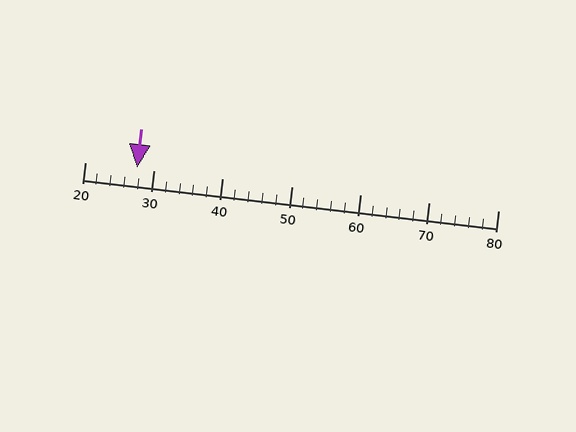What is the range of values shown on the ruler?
The ruler shows values from 20 to 80.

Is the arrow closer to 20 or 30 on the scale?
The arrow is closer to 30.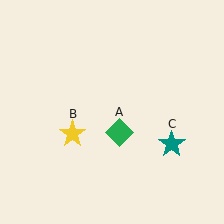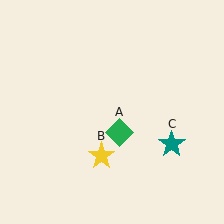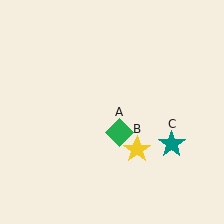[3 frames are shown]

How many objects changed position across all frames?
1 object changed position: yellow star (object B).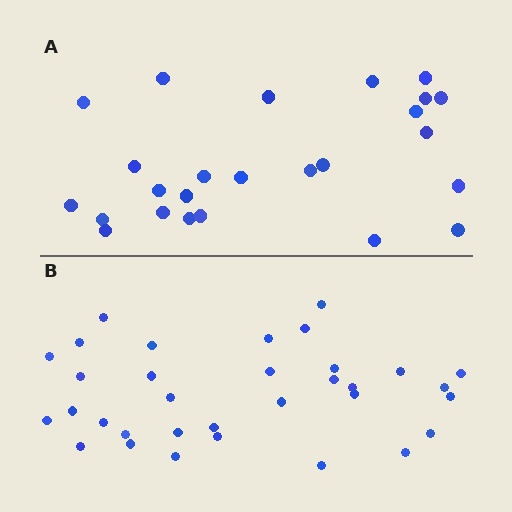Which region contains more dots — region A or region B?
Region B (the bottom region) has more dots.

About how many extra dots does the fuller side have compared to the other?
Region B has roughly 8 or so more dots than region A.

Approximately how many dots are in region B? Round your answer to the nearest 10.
About 30 dots. (The exact count is 33, which rounds to 30.)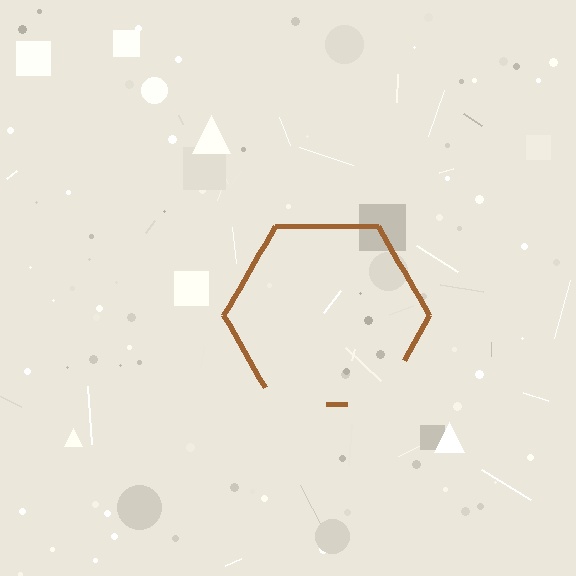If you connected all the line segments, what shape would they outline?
They would outline a hexagon.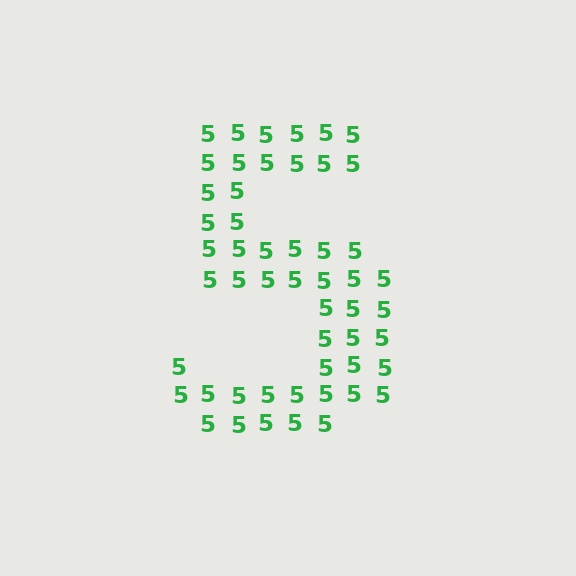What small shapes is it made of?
It is made of small digit 5's.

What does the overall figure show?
The overall figure shows the digit 5.